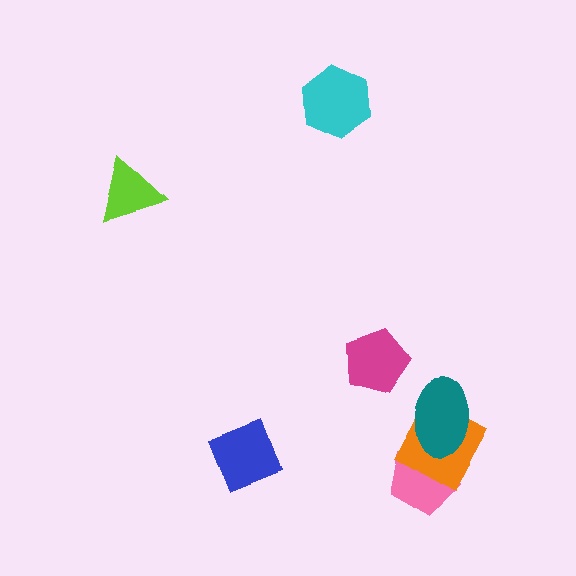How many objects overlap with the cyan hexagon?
0 objects overlap with the cyan hexagon.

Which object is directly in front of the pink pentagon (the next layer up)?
The orange square is directly in front of the pink pentagon.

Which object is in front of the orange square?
The teal ellipse is in front of the orange square.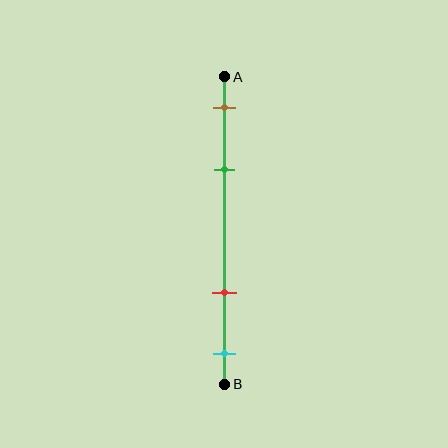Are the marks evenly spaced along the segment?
No, the marks are not evenly spaced.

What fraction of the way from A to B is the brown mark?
The brown mark is approximately 10% (0.1) of the way from A to B.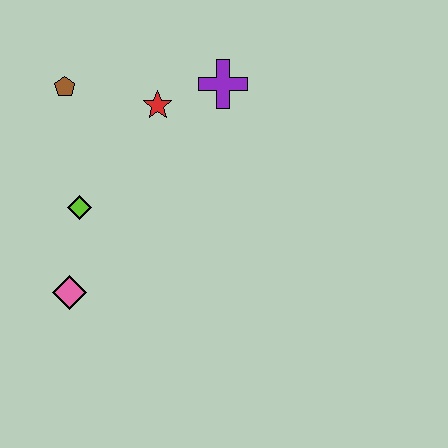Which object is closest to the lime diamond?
The pink diamond is closest to the lime diamond.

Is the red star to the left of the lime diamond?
No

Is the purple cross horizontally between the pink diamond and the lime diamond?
No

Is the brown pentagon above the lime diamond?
Yes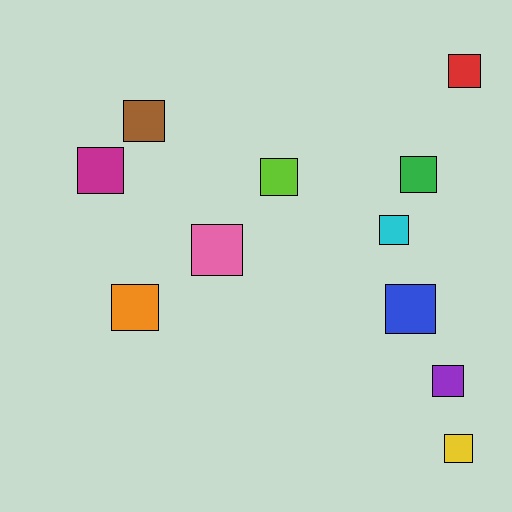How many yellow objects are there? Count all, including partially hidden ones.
There is 1 yellow object.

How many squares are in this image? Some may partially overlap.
There are 11 squares.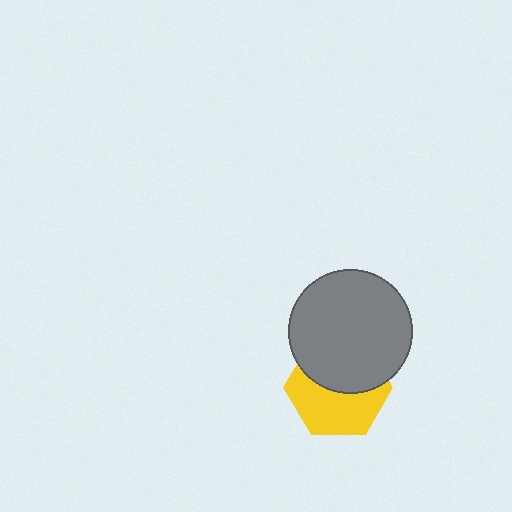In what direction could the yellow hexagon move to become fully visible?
The yellow hexagon could move down. That would shift it out from behind the gray circle entirely.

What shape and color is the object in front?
The object in front is a gray circle.